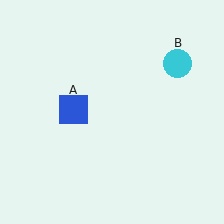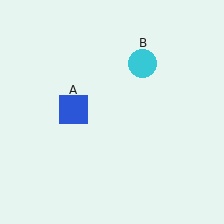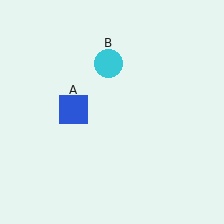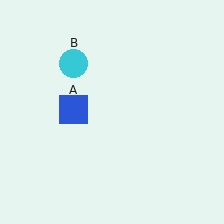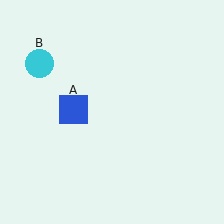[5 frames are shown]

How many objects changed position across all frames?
1 object changed position: cyan circle (object B).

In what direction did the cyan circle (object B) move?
The cyan circle (object B) moved left.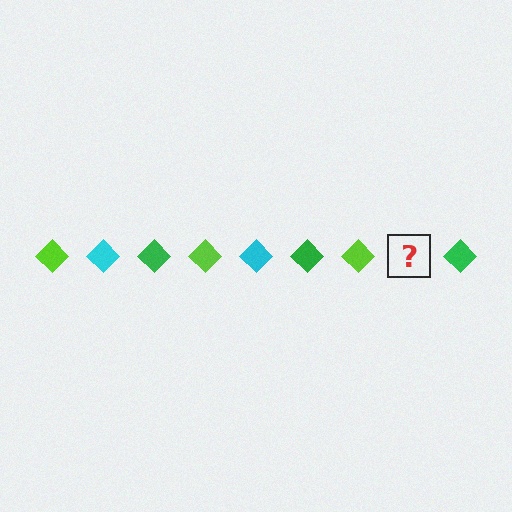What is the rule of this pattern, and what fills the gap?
The rule is that the pattern cycles through lime, cyan, green diamonds. The gap should be filled with a cyan diamond.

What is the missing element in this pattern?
The missing element is a cyan diamond.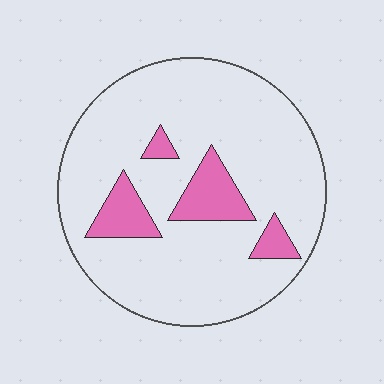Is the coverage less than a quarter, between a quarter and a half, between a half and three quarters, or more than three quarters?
Less than a quarter.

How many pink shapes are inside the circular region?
4.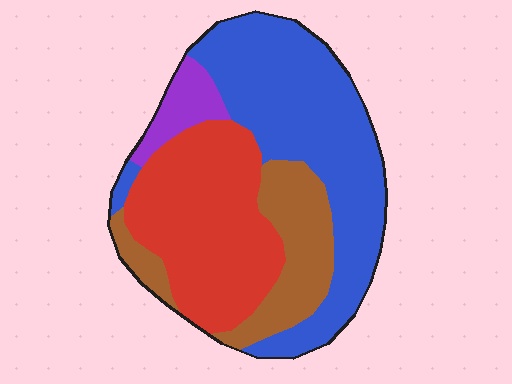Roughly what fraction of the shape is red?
Red takes up between a quarter and a half of the shape.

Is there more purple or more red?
Red.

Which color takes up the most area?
Blue, at roughly 40%.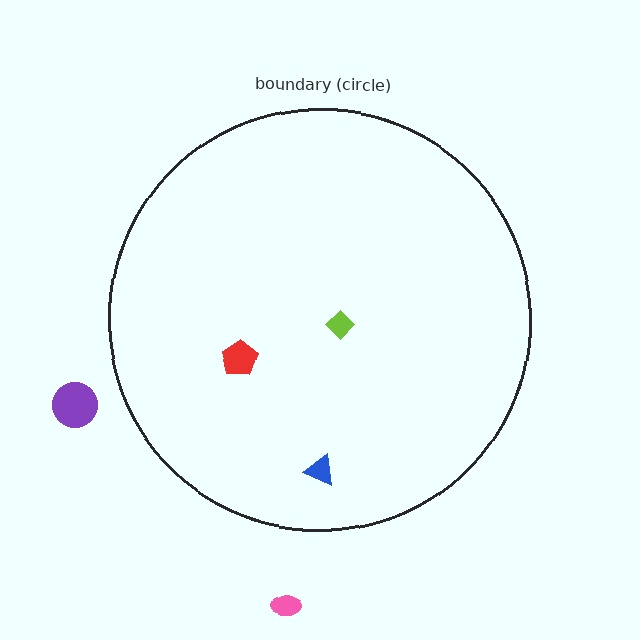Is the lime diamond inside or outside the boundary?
Inside.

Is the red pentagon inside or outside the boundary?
Inside.